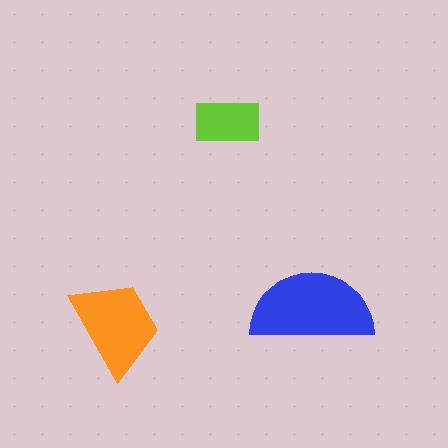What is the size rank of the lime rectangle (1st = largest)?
3rd.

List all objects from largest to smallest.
The blue semicircle, the orange trapezoid, the lime rectangle.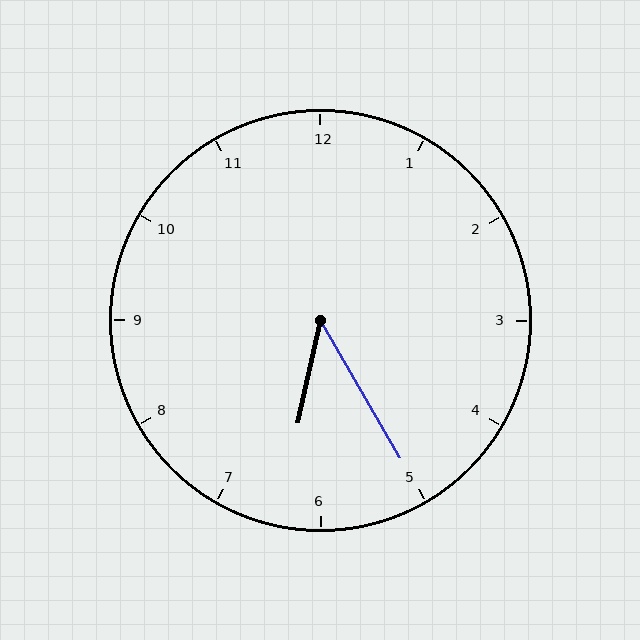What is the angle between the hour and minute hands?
Approximately 42 degrees.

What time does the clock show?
6:25.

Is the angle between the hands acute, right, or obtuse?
It is acute.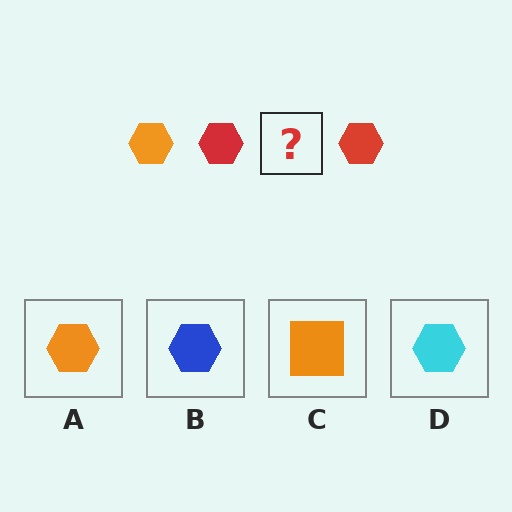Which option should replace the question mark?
Option A.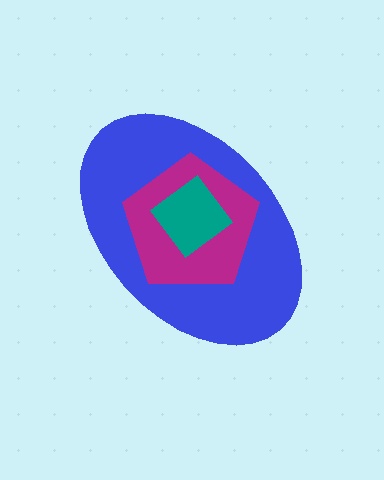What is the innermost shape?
The teal diamond.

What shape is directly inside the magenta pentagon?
The teal diamond.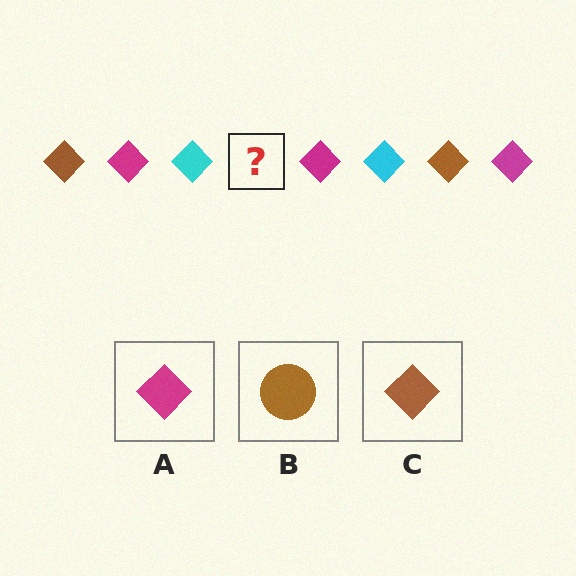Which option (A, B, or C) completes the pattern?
C.